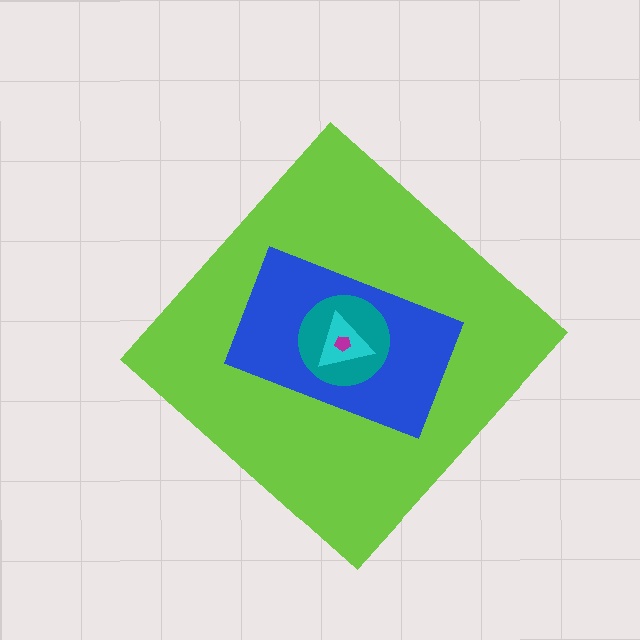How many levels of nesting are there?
5.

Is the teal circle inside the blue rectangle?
Yes.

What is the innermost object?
The magenta pentagon.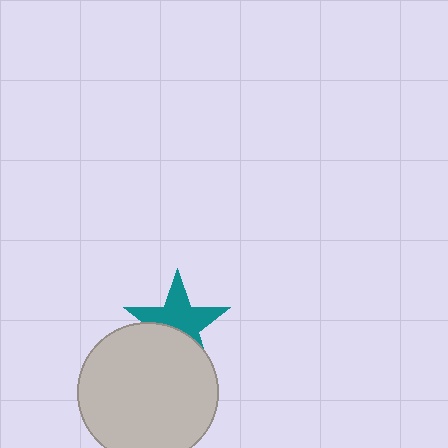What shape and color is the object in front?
The object in front is a light gray circle.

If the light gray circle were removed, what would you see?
You would see the complete teal star.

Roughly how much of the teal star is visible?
About half of it is visible (roughly 60%).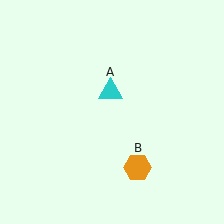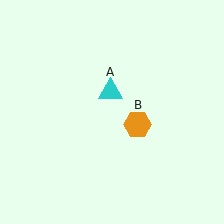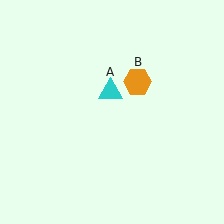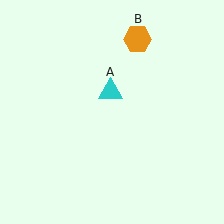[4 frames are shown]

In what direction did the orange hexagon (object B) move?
The orange hexagon (object B) moved up.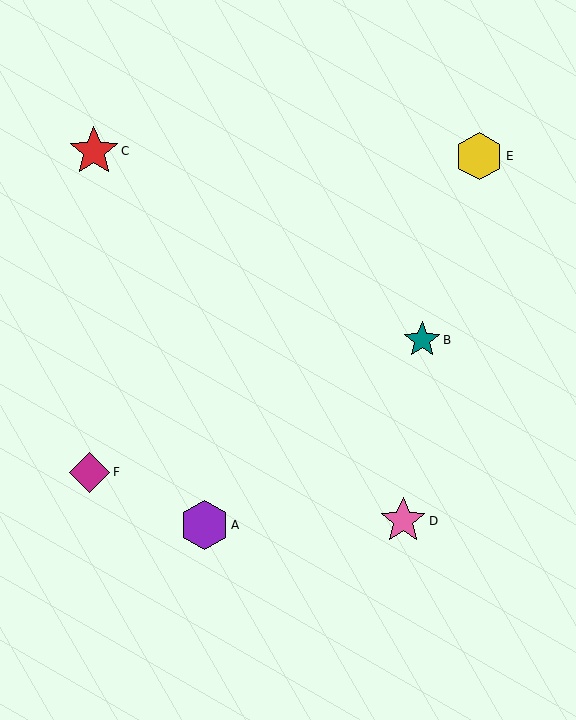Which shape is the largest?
The red star (labeled C) is the largest.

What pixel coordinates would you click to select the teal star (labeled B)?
Click at (422, 340) to select the teal star B.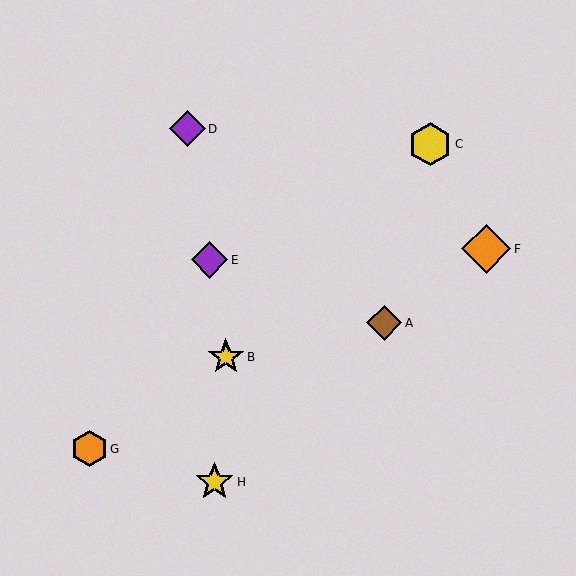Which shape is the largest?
The orange diamond (labeled F) is the largest.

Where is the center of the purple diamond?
The center of the purple diamond is at (209, 260).